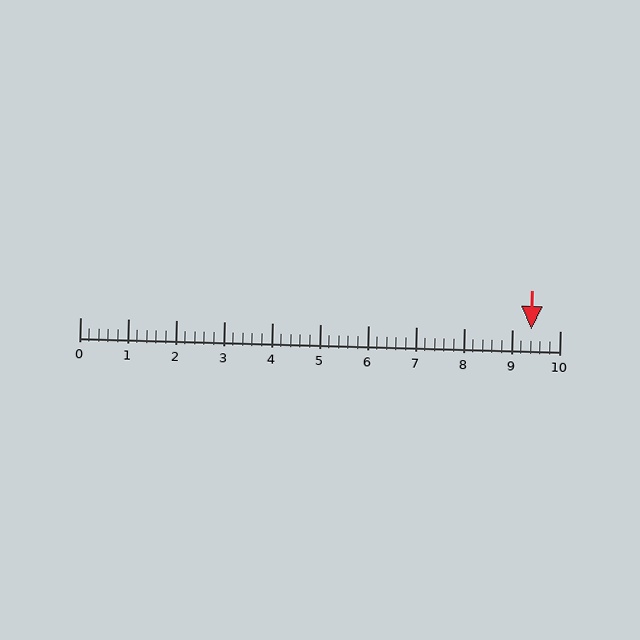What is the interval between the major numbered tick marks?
The major tick marks are spaced 1 units apart.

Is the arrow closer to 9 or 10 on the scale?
The arrow is closer to 9.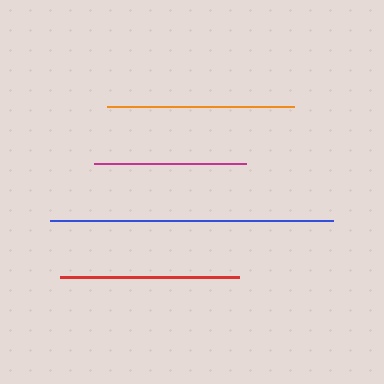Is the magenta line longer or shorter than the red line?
The red line is longer than the magenta line.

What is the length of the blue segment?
The blue segment is approximately 283 pixels long.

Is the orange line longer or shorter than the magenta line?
The orange line is longer than the magenta line.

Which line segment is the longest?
The blue line is the longest at approximately 283 pixels.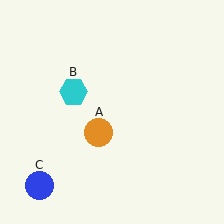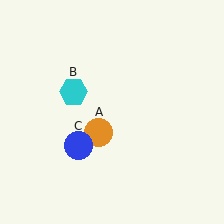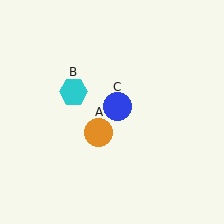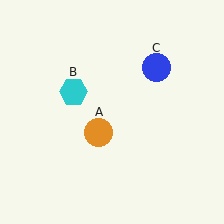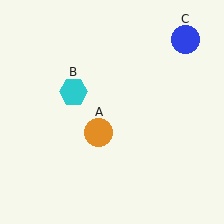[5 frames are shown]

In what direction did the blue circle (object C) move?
The blue circle (object C) moved up and to the right.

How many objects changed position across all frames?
1 object changed position: blue circle (object C).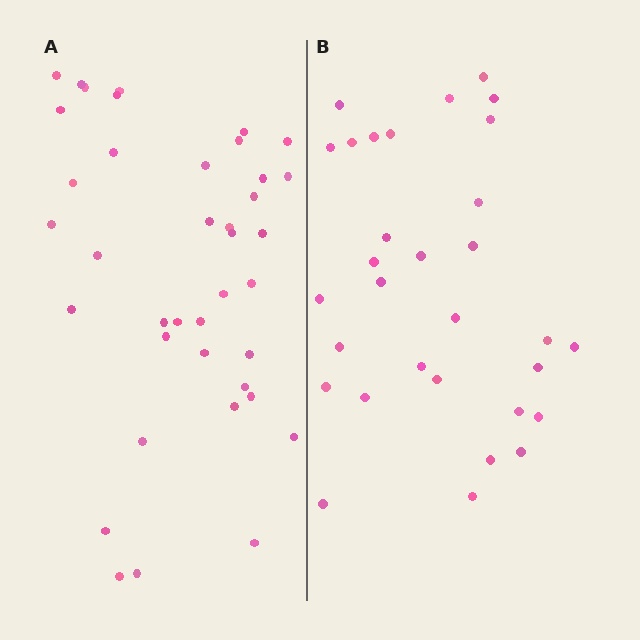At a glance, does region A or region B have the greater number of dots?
Region A (the left region) has more dots.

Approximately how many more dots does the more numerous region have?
Region A has roughly 8 or so more dots than region B.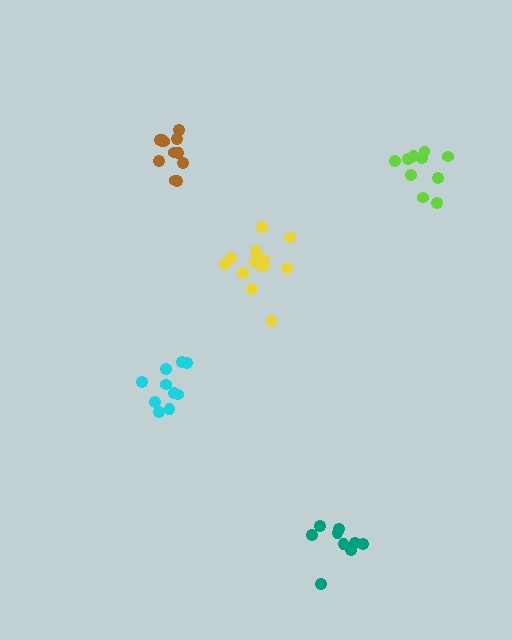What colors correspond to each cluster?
The clusters are colored: cyan, lime, brown, teal, yellow.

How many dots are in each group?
Group 1: 10 dots, Group 2: 10 dots, Group 3: 12 dots, Group 4: 9 dots, Group 5: 14 dots (55 total).